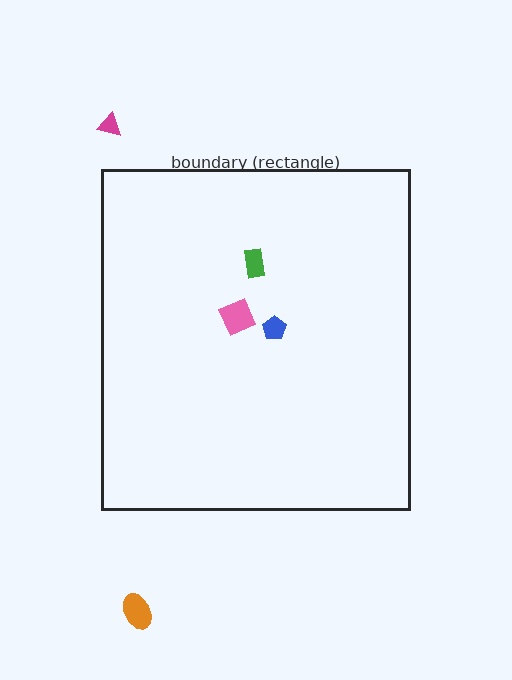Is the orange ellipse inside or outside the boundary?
Outside.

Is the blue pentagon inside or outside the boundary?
Inside.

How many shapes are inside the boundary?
3 inside, 2 outside.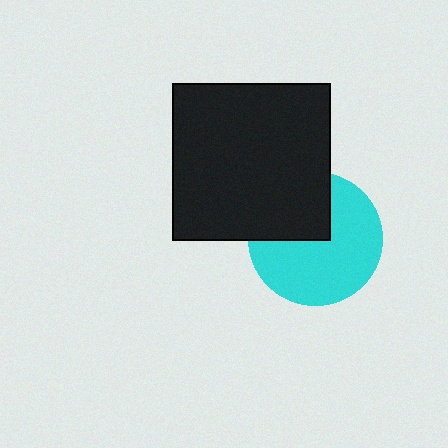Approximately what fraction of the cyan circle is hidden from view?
Roughly 34% of the cyan circle is hidden behind the black square.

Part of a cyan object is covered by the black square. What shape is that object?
It is a circle.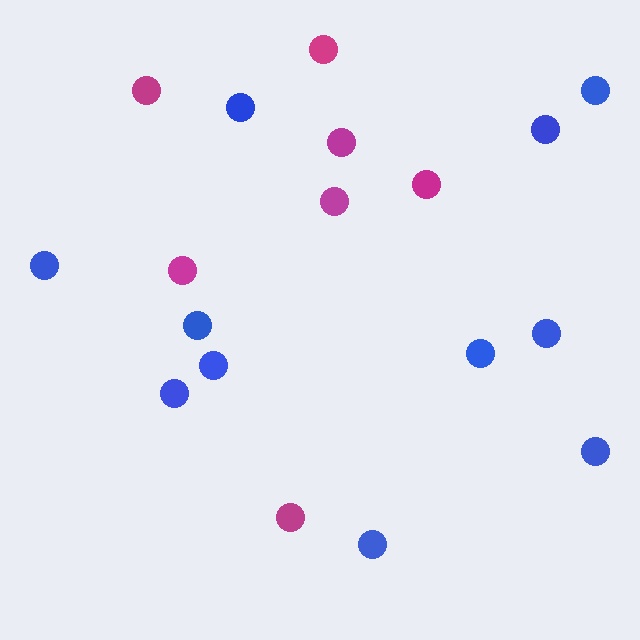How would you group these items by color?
There are 2 groups: one group of magenta circles (7) and one group of blue circles (11).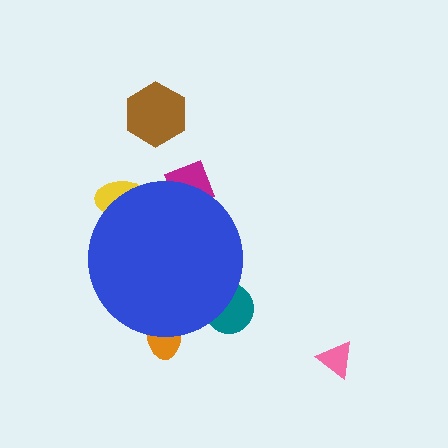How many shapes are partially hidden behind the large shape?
4 shapes are partially hidden.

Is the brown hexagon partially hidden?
No, the brown hexagon is fully visible.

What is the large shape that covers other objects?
A blue circle.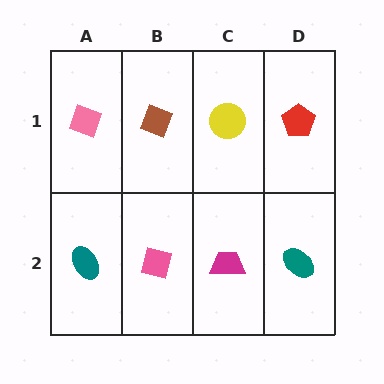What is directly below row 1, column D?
A teal ellipse.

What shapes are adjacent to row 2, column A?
A pink diamond (row 1, column A), a pink square (row 2, column B).